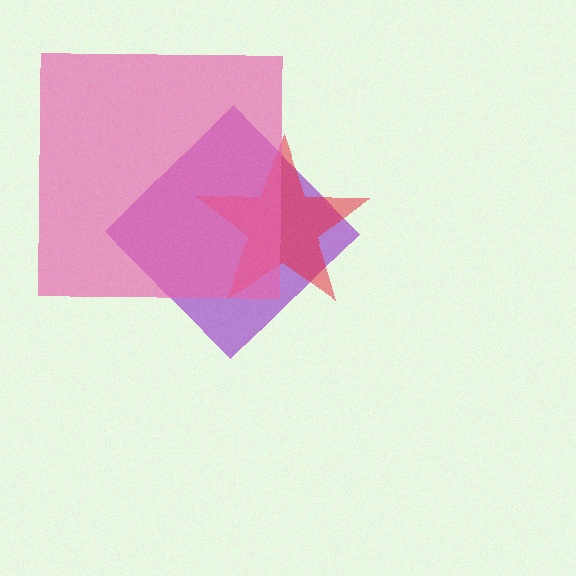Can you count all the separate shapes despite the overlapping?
Yes, there are 3 separate shapes.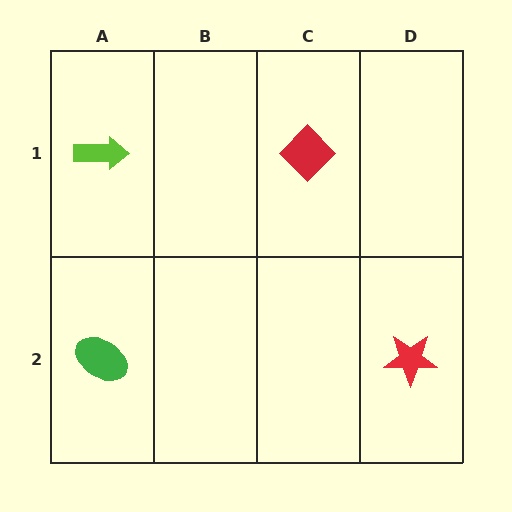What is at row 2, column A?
A green ellipse.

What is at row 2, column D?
A red star.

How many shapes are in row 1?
2 shapes.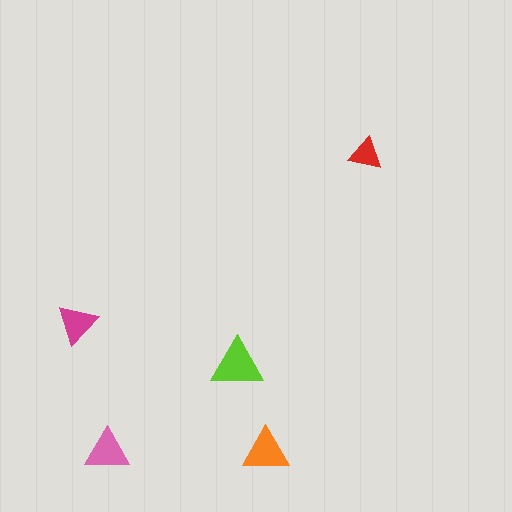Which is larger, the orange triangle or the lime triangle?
The lime one.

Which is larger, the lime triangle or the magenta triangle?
The lime one.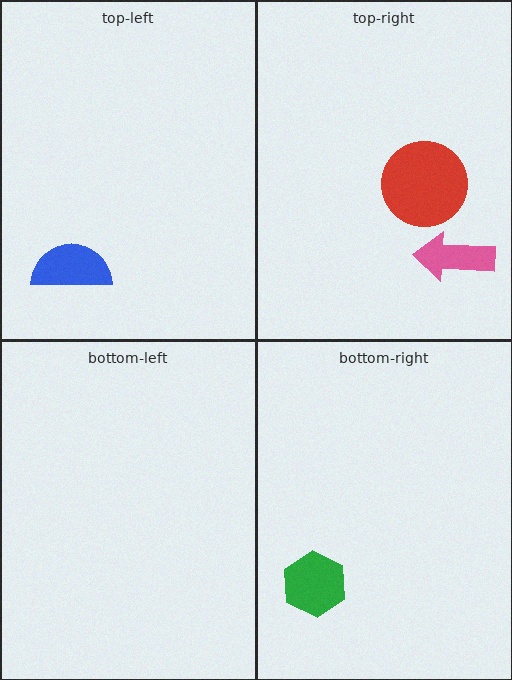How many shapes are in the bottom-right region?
1.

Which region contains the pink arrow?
The top-right region.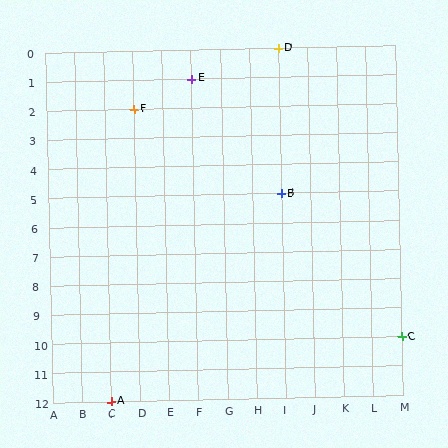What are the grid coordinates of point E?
Point E is at grid coordinates (F, 1).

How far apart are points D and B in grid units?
Points D and B are 5 rows apart.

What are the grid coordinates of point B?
Point B is at grid coordinates (I, 5).